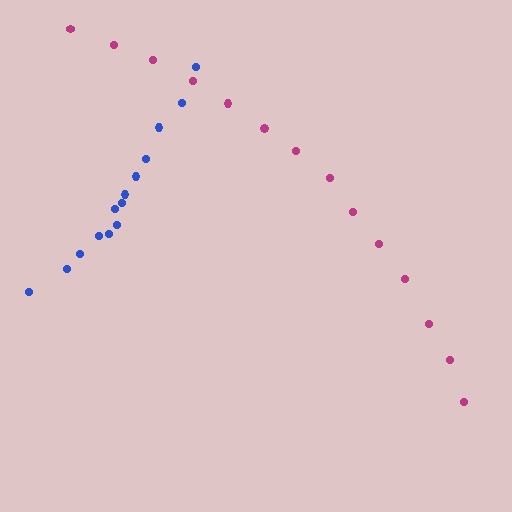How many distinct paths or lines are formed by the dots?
There are 2 distinct paths.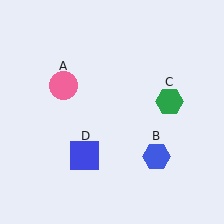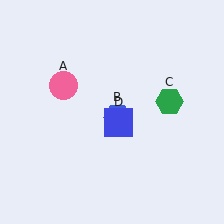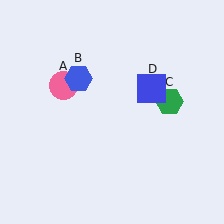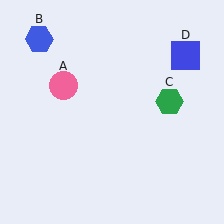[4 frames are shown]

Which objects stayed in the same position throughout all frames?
Pink circle (object A) and green hexagon (object C) remained stationary.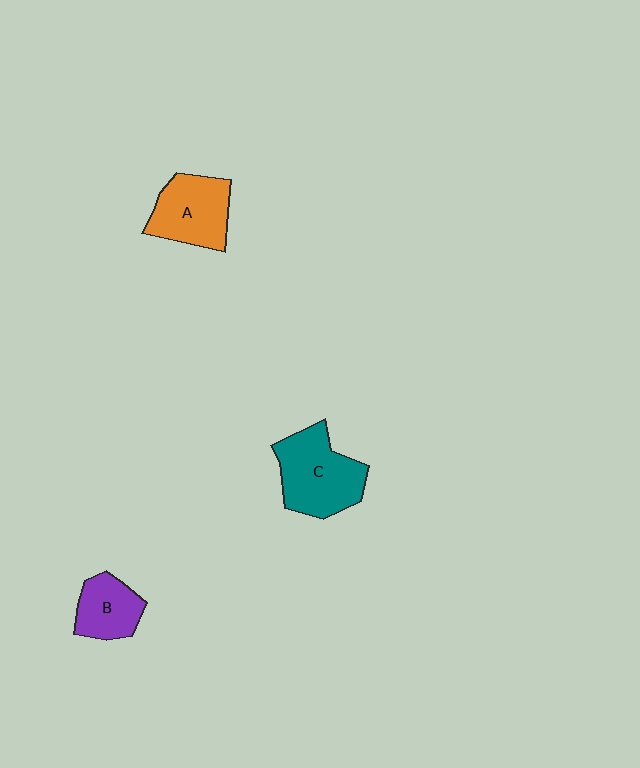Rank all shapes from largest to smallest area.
From largest to smallest: C (teal), A (orange), B (purple).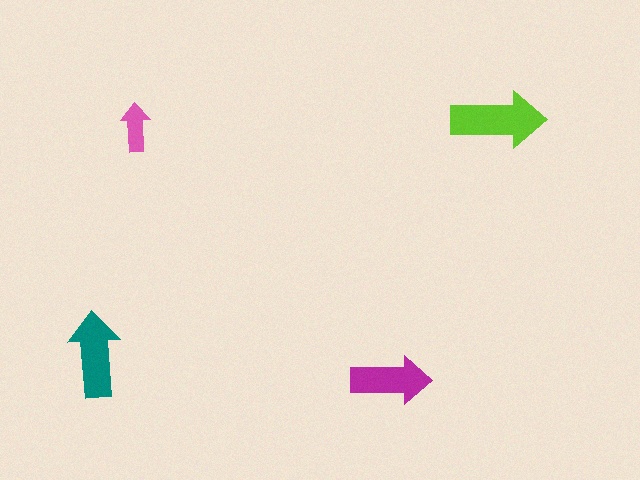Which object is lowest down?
The magenta arrow is bottommost.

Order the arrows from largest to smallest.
the lime one, the teal one, the magenta one, the pink one.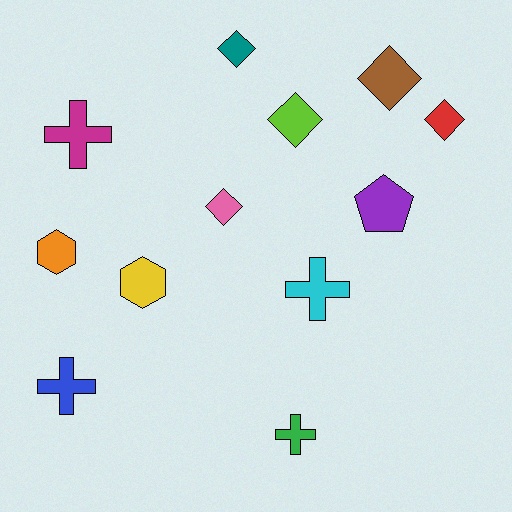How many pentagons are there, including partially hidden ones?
There is 1 pentagon.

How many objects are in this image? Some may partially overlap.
There are 12 objects.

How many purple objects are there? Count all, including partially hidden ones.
There is 1 purple object.